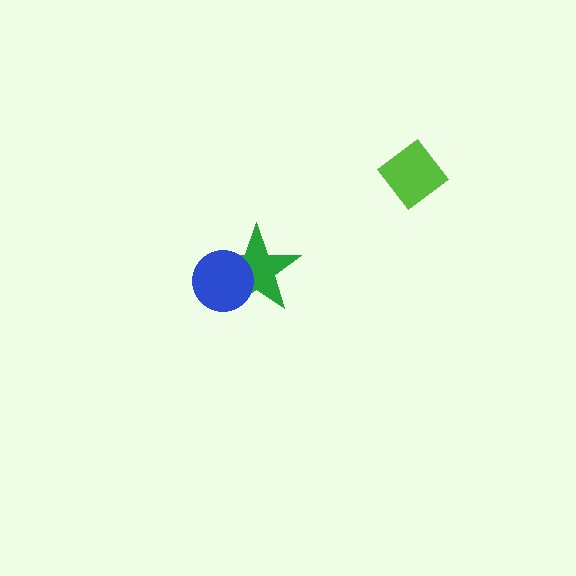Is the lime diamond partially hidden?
No, no other shape covers it.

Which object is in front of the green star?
The blue circle is in front of the green star.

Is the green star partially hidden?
Yes, it is partially covered by another shape.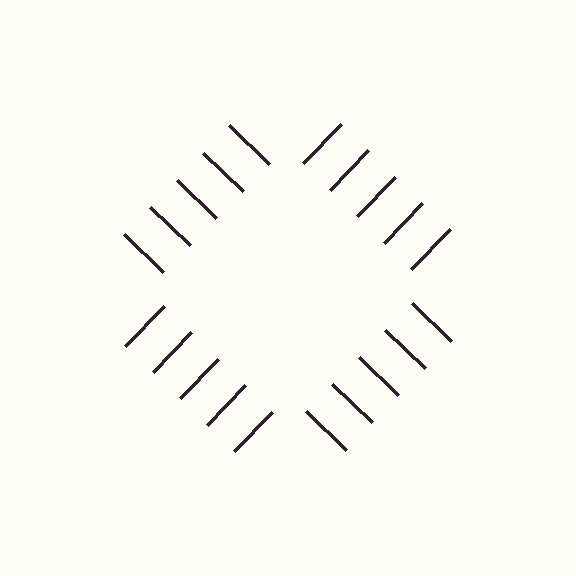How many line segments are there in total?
20 — 5 along each of the 4 edges.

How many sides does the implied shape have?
4 sides — the line-ends trace a square.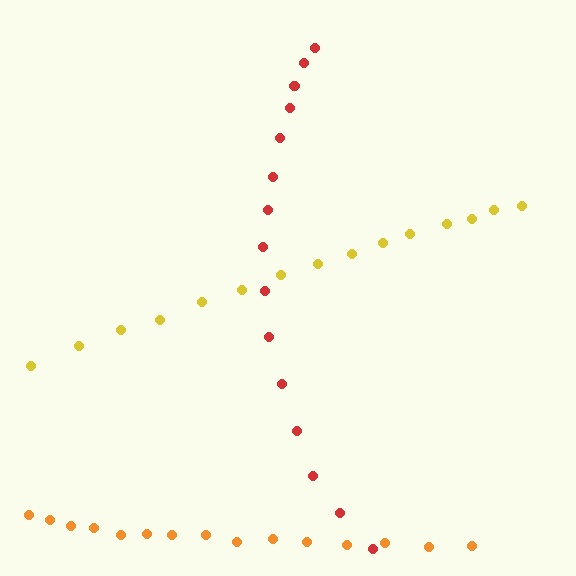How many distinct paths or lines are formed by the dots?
There are 3 distinct paths.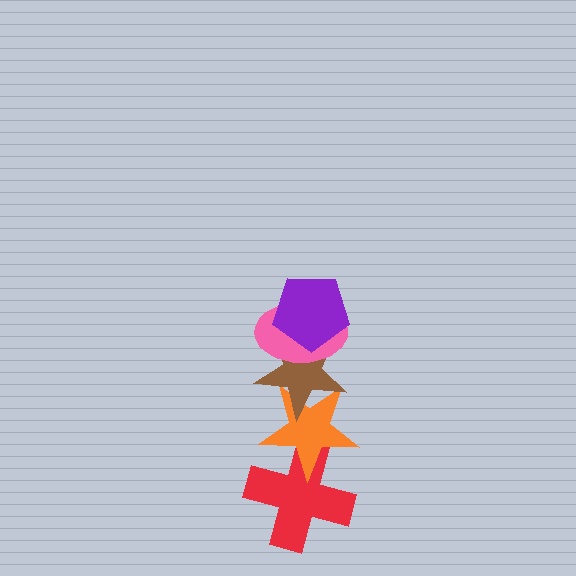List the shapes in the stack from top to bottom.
From top to bottom: the purple pentagon, the pink ellipse, the brown star, the orange star, the red cross.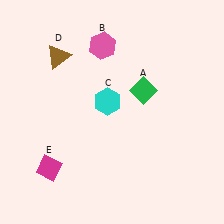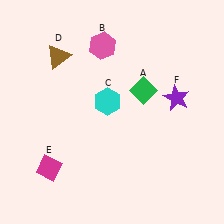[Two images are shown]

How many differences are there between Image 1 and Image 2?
There is 1 difference between the two images.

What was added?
A purple star (F) was added in Image 2.